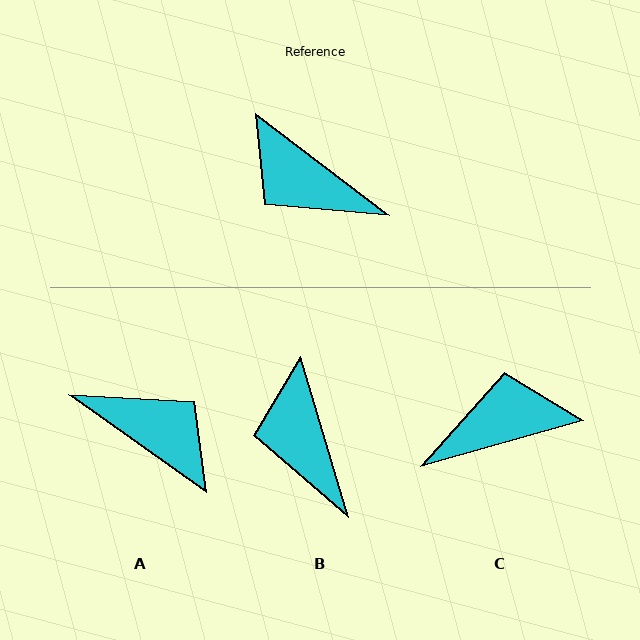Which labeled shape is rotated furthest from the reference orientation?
A, about 179 degrees away.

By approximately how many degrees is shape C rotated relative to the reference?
Approximately 127 degrees clockwise.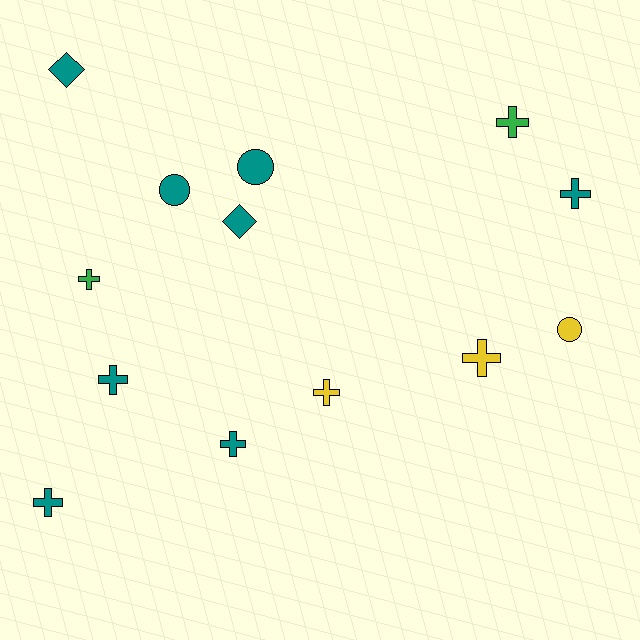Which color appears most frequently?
Teal, with 8 objects.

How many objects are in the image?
There are 13 objects.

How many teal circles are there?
There are 2 teal circles.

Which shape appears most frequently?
Cross, with 8 objects.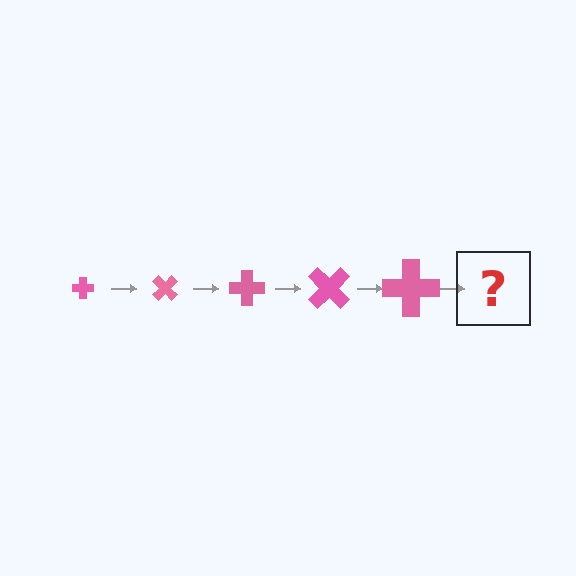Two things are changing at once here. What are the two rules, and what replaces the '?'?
The two rules are that the cross grows larger each step and it rotates 45 degrees each step. The '?' should be a cross, larger than the previous one and rotated 225 degrees from the start.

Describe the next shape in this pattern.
It should be a cross, larger than the previous one and rotated 225 degrees from the start.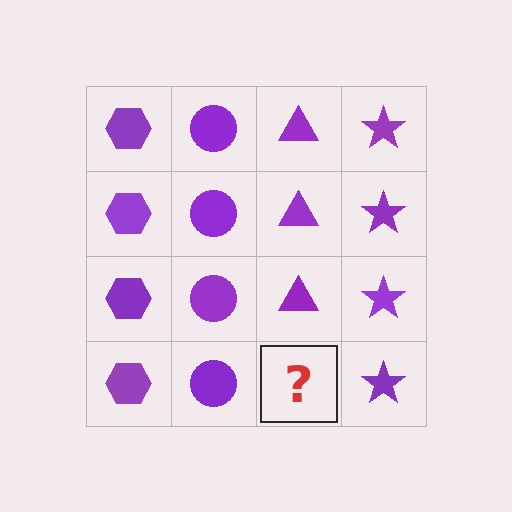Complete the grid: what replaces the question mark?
The question mark should be replaced with a purple triangle.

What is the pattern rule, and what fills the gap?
The rule is that each column has a consistent shape. The gap should be filled with a purple triangle.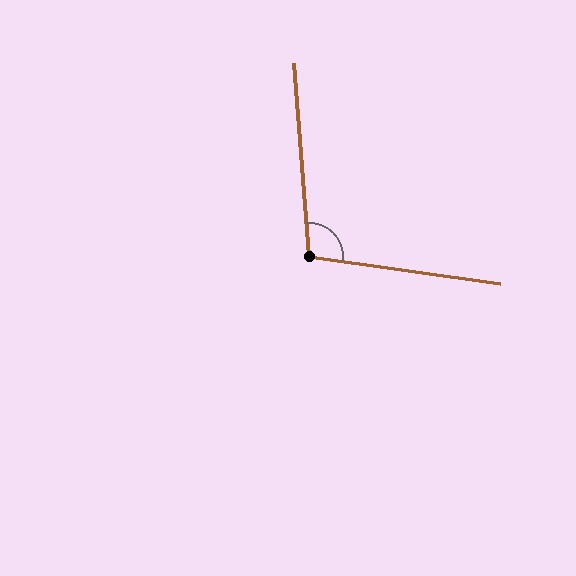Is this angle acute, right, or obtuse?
It is obtuse.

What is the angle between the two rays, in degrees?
Approximately 102 degrees.